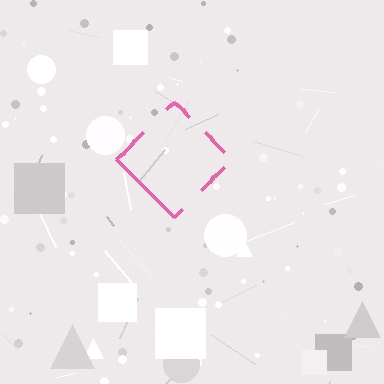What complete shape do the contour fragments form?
The contour fragments form a diamond.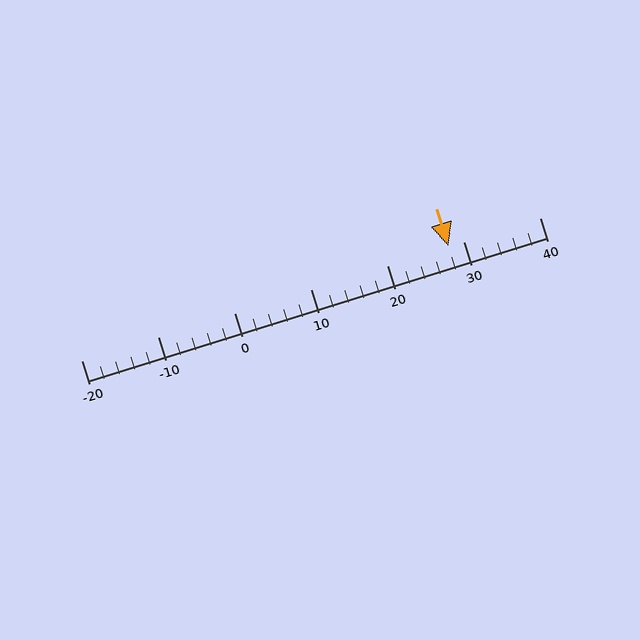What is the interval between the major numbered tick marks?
The major tick marks are spaced 10 units apart.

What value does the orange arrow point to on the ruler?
The orange arrow points to approximately 28.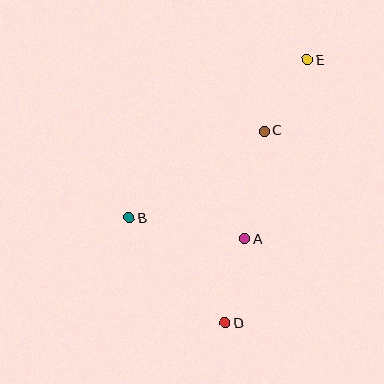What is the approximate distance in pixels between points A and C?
The distance between A and C is approximately 110 pixels.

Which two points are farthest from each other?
Points D and E are farthest from each other.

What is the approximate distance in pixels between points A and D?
The distance between A and D is approximately 86 pixels.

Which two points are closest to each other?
Points C and E are closest to each other.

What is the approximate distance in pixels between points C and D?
The distance between C and D is approximately 196 pixels.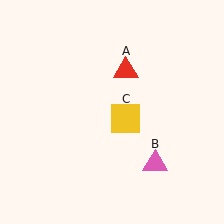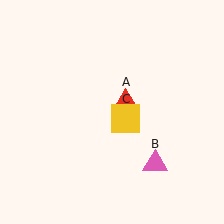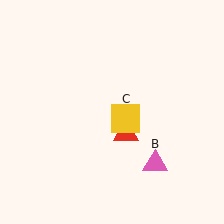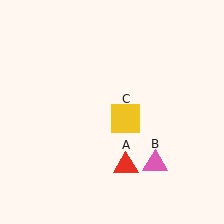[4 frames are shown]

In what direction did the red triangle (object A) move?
The red triangle (object A) moved down.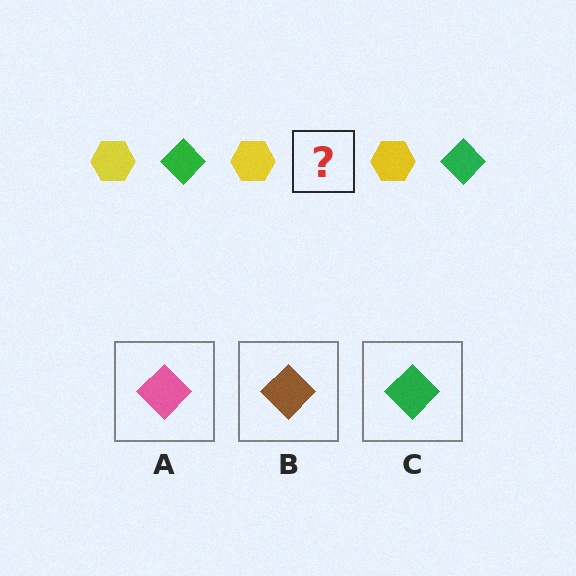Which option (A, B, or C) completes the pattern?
C.